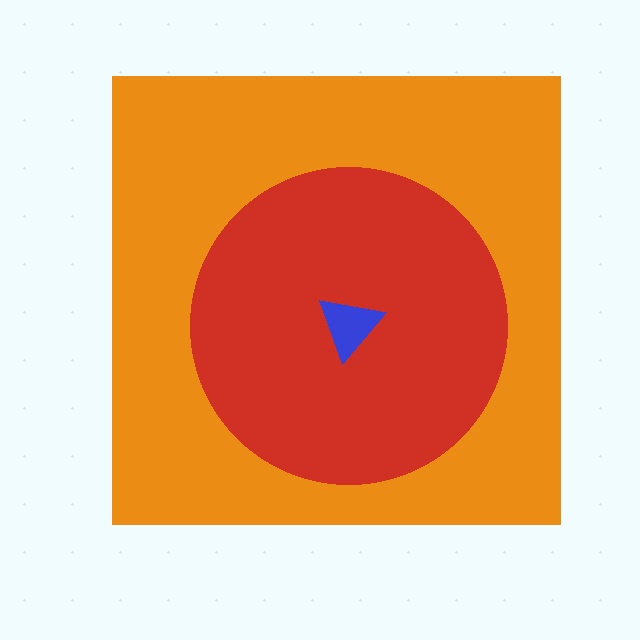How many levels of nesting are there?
3.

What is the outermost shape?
The orange square.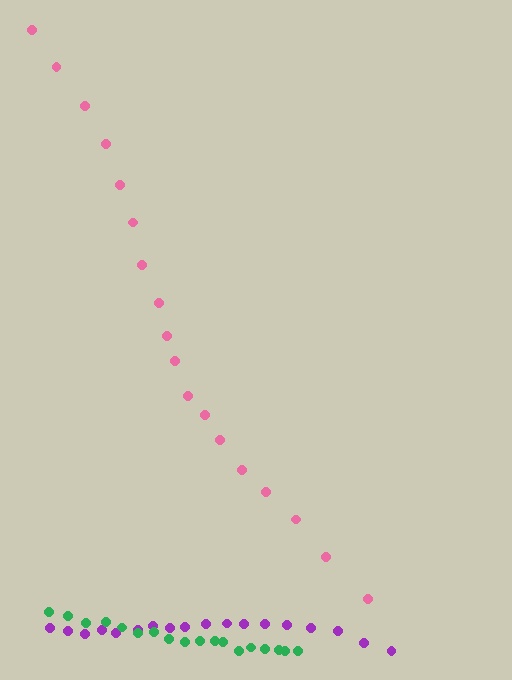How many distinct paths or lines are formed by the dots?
There are 3 distinct paths.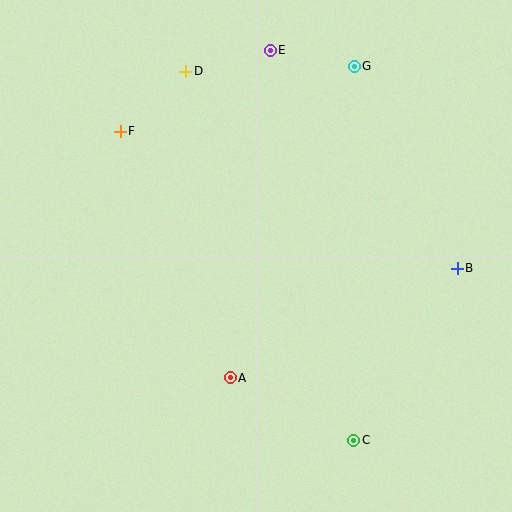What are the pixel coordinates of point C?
Point C is at (354, 440).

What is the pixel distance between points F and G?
The distance between F and G is 243 pixels.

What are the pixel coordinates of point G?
Point G is at (354, 66).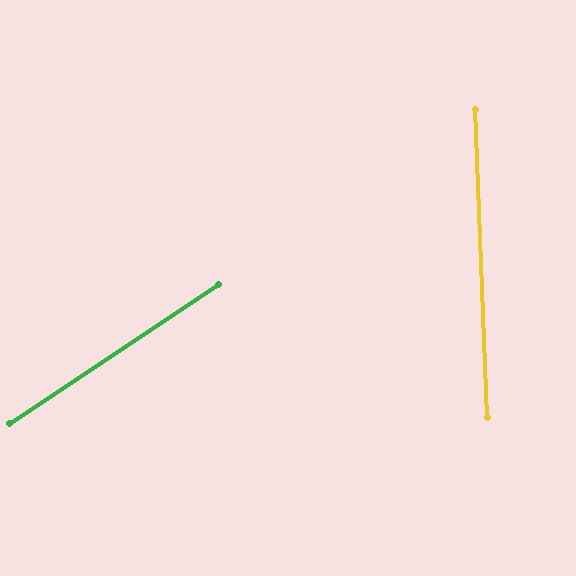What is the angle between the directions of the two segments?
Approximately 59 degrees.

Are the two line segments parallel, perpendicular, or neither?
Neither parallel nor perpendicular — they differ by about 59°.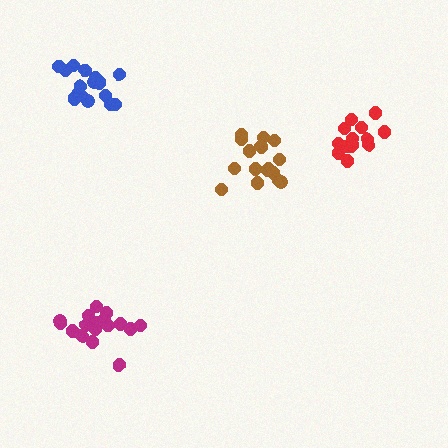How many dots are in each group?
Group 1: 17 dots, Group 2: 17 dots, Group 3: 18 dots, Group 4: 15 dots (67 total).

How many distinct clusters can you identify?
There are 4 distinct clusters.